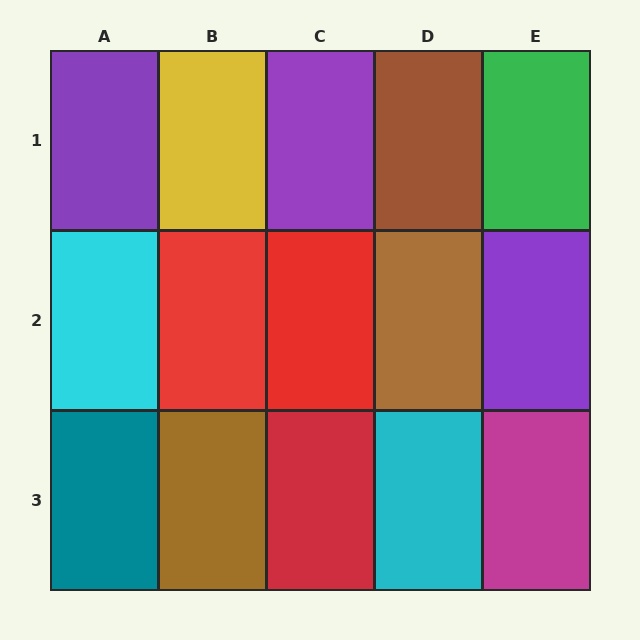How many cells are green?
1 cell is green.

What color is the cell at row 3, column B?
Brown.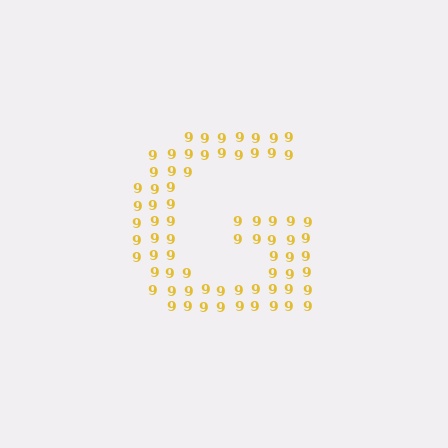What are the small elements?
The small elements are digit 9's.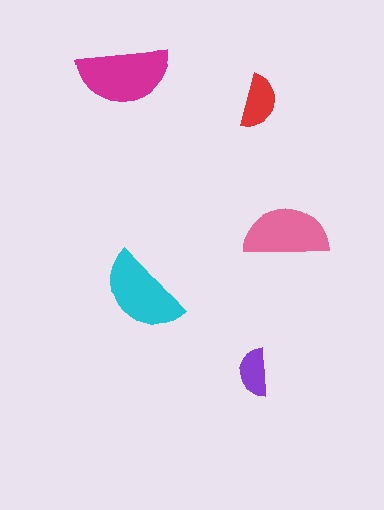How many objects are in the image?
There are 5 objects in the image.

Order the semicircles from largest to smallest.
the magenta one, the cyan one, the pink one, the red one, the purple one.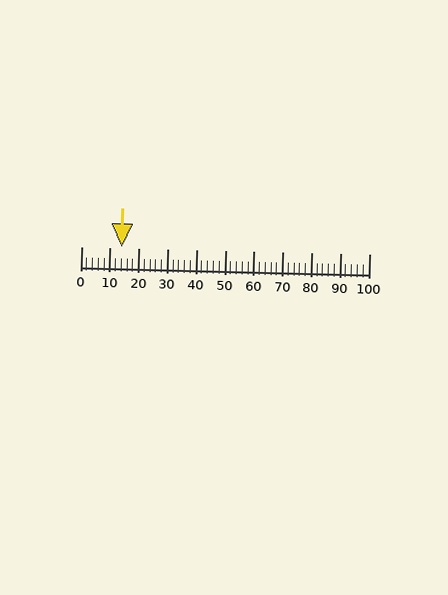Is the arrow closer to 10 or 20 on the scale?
The arrow is closer to 10.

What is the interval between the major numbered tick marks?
The major tick marks are spaced 10 units apart.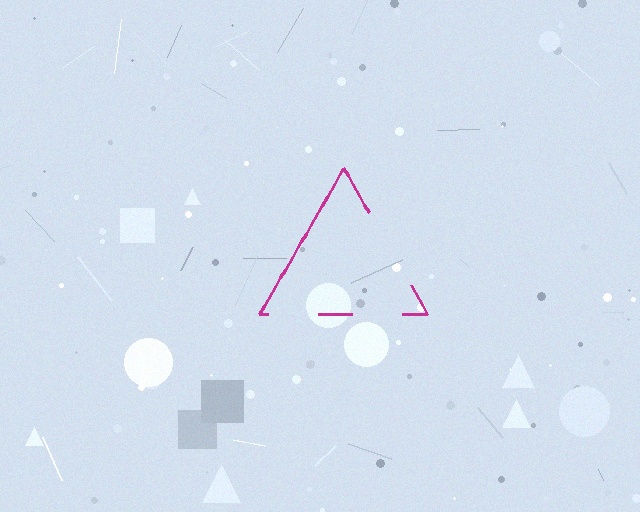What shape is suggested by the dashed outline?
The dashed outline suggests a triangle.